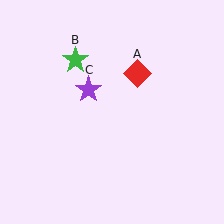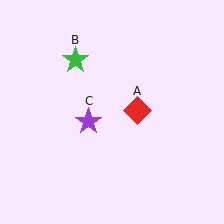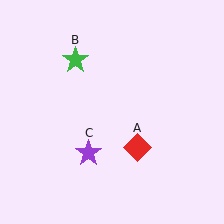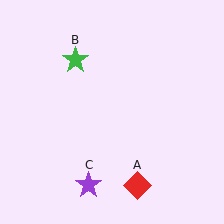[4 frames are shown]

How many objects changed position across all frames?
2 objects changed position: red diamond (object A), purple star (object C).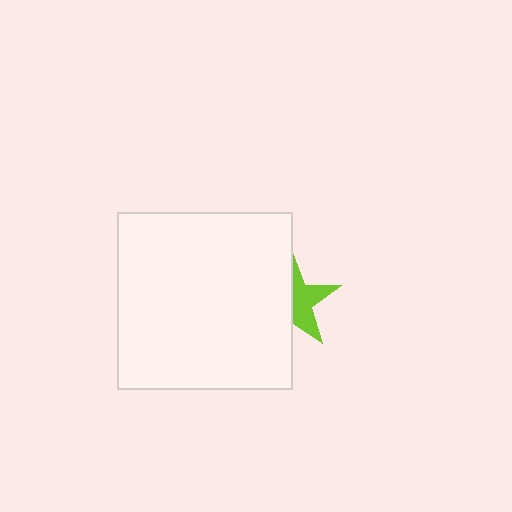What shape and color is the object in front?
The object in front is a white rectangle.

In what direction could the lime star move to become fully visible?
The lime star could move right. That would shift it out from behind the white rectangle entirely.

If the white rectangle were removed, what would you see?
You would see the complete lime star.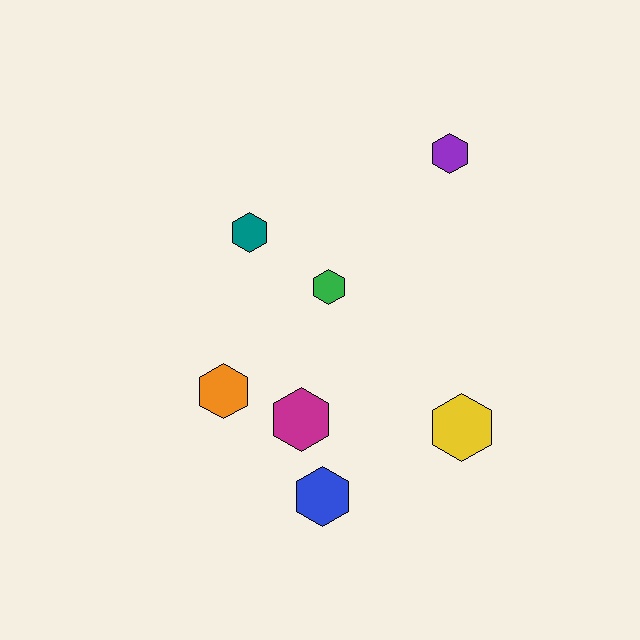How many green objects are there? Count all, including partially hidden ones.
There is 1 green object.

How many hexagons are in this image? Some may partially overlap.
There are 7 hexagons.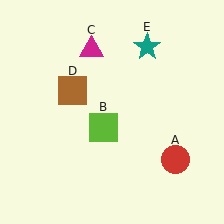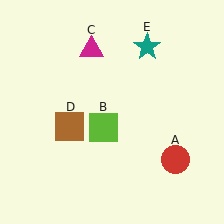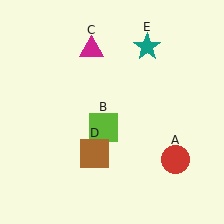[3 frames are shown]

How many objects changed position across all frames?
1 object changed position: brown square (object D).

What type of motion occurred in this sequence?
The brown square (object D) rotated counterclockwise around the center of the scene.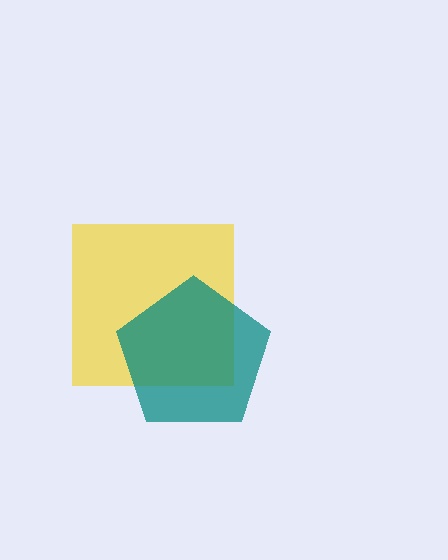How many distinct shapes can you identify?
There are 2 distinct shapes: a yellow square, a teal pentagon.